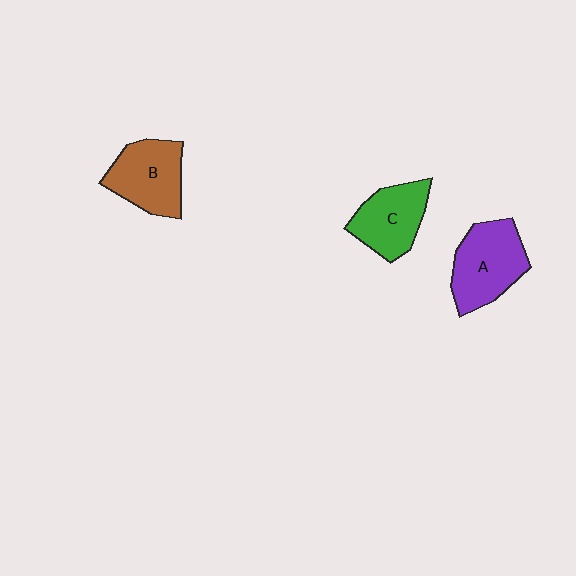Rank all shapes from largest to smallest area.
From largest to smallest: A (purple), B (brown), C (green).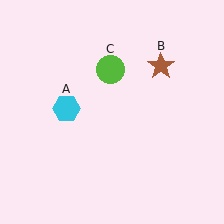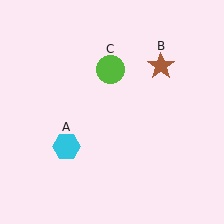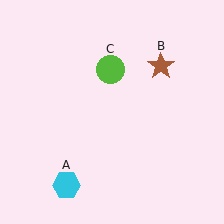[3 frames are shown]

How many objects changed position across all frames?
1 object changed position: cyan hexagon (object A).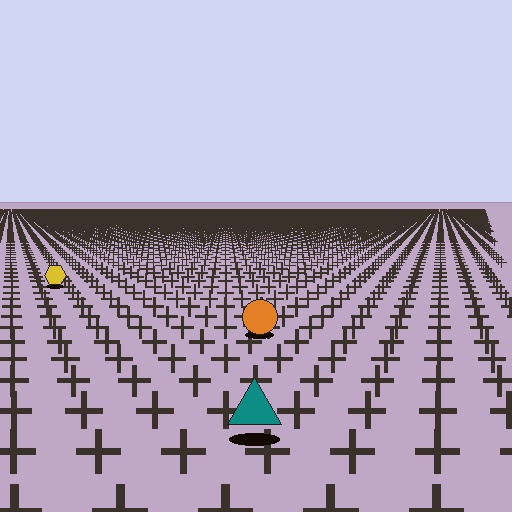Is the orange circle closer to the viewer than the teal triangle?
No. The teal triangle is closer — you can tell from the texture gradient: the ground texture is coarser near it.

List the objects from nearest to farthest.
From nearest to farthest: the teal triangle, the orange circle, the yellow hexagon.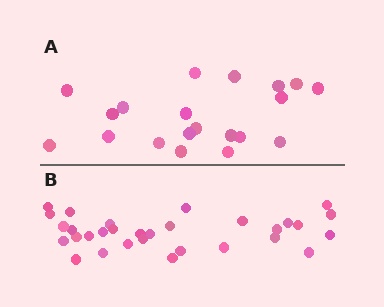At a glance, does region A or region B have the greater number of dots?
Region B (the bottom region) has more dots.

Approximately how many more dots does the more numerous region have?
Region B has roughly 12 or so more dots than region A.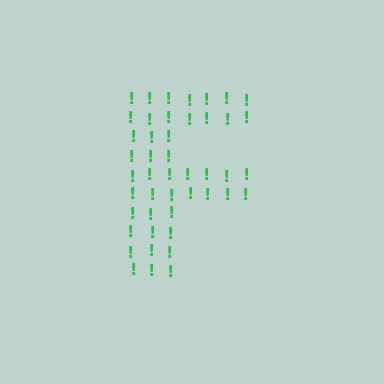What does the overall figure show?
The overall figure shows the letter F.